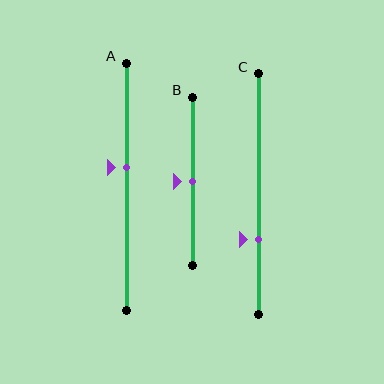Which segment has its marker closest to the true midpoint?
Segment B has its marker closest to the true midpoint.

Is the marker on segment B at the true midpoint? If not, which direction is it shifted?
Yes, the marker on segment B is at the true midpoint.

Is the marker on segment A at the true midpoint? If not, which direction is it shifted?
No, the marker on segment A is shifted upward by about 8% of the segment length.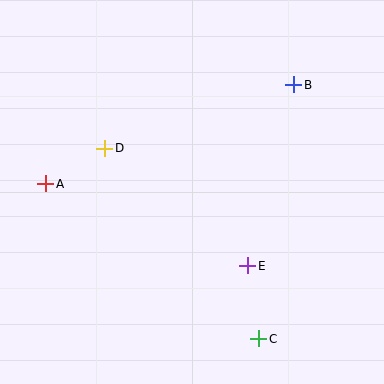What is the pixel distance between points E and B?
The distance between E and B is 187 pixels.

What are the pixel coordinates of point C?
Point C is at (259, 339).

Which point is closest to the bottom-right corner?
Point C is closest to the bottom-right corner.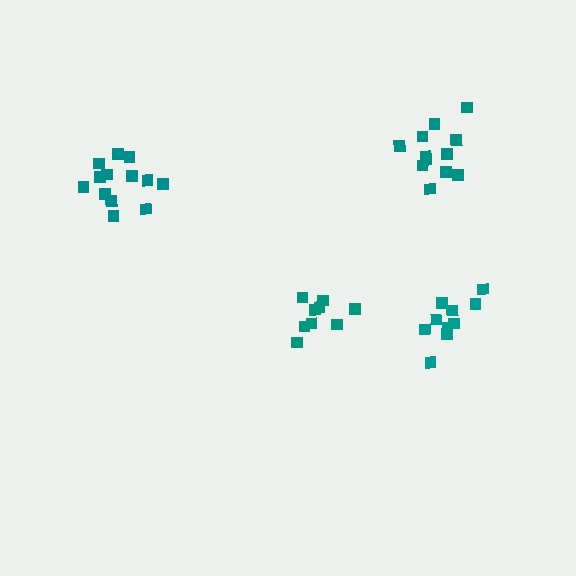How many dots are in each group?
Group 1: 9 dots, Group 2: 13 dots, Group 3: 12 dots, Group 4: 10 dots (44 total).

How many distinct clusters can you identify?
There are 4 distinct clusters.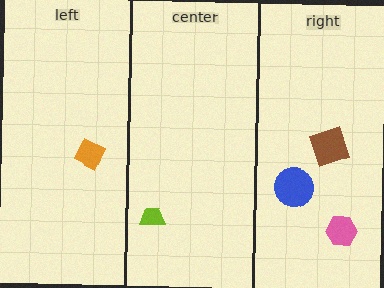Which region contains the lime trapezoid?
The center region.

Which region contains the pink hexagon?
The right region.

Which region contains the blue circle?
The right region.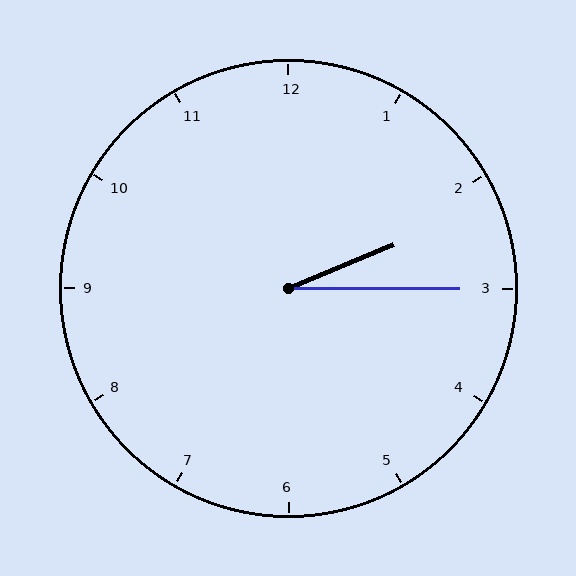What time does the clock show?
2:15.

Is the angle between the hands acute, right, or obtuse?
It is acute.